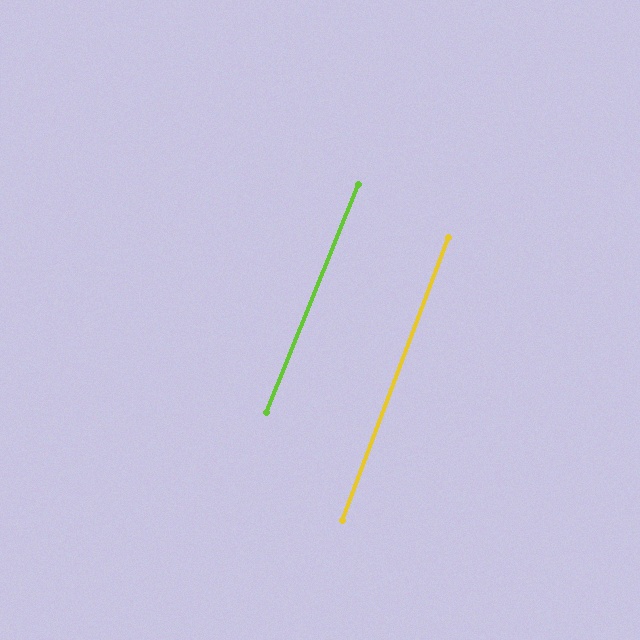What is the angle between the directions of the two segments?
Approximately 1 degree.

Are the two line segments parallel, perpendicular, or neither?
Parallel — their directions differ by only 1.3°.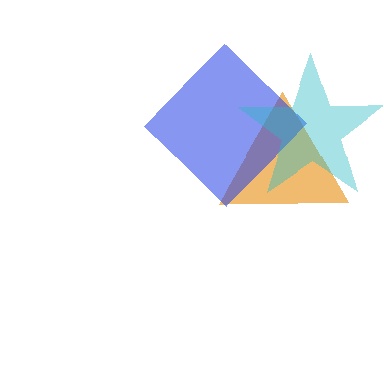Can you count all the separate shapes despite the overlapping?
Yes, there are 3 separate shapes.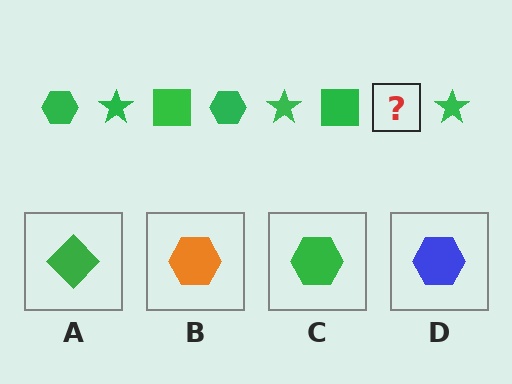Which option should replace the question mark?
Option C.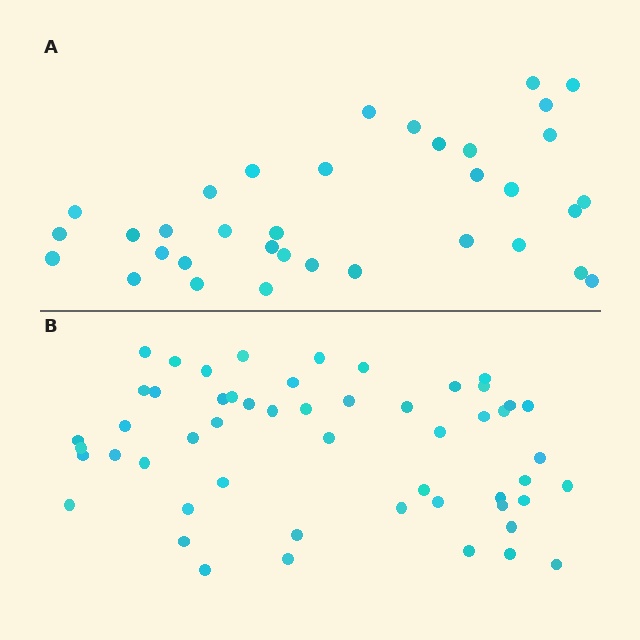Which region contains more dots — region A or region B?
Region B (the bottom region) has more dots.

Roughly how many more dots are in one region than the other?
Region B has approximately 20 more dots than region A.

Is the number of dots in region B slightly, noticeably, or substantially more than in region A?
Region B has substantially more. The ratio is roughly 1.5 to 1.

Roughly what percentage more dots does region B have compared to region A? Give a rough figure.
About 50% more.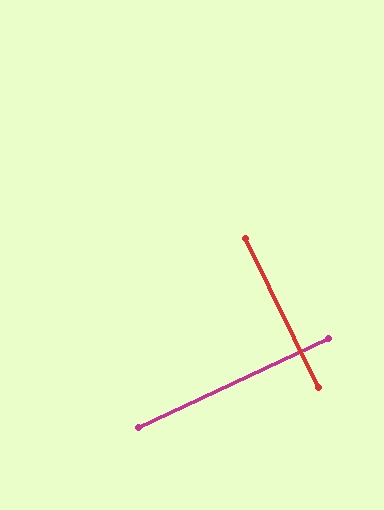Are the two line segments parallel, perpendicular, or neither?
Perpendicular — they meet at approximately 89°.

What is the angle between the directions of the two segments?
Approximately 89 degrees.